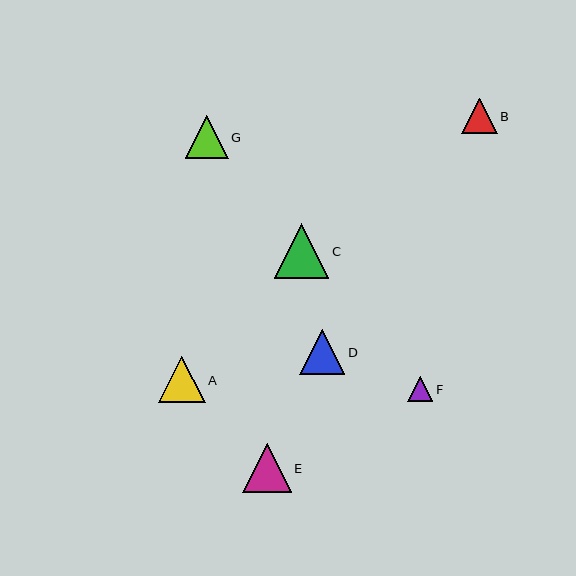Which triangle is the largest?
Triangle C is the largest with a size of approximately 54 pixels.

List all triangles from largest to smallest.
From largest to smallest: C, E, A, D, G, B, F.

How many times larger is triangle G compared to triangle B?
Triangle G is approximately 1.2 times the size of triangle B.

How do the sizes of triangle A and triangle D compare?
Triangle A and triangle D are approximately the same size.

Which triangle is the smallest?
Triangle F is the smallest with a size of approximately 25 pixels.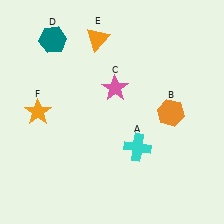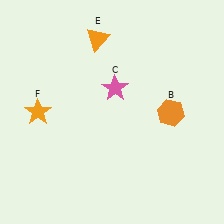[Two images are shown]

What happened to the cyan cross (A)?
The cyan cross (A) was removed in Image 2. It was in the bottom-right area of Image 1.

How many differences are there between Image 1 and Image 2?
There are 2 differences between the two images.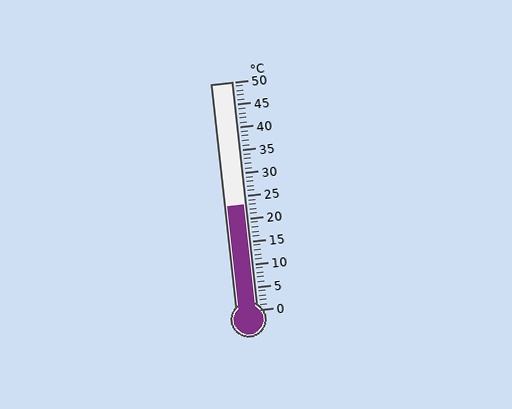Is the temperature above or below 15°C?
The temperature is above 15°C.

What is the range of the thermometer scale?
The thermometer scale ranges from 0°C to 50°C.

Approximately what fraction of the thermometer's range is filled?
The thermometer is filled to approximately 45% of its range.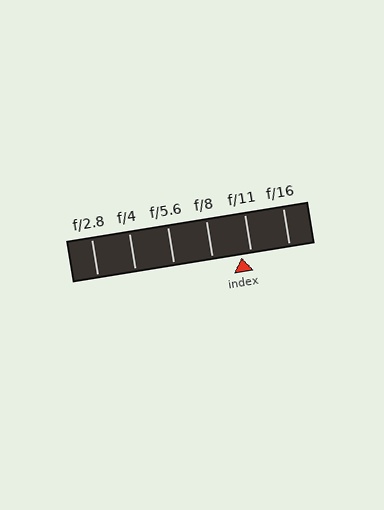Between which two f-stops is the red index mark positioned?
The index mark is between f/8 and f/11.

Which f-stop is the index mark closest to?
The index mark is closest to f/11.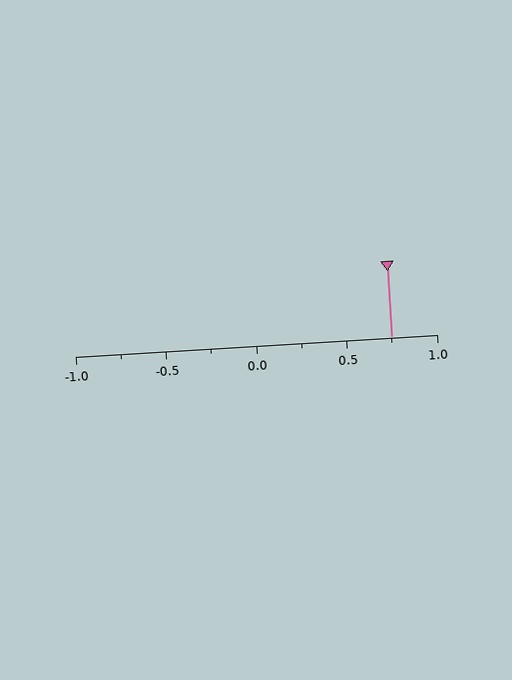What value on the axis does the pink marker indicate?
The marker indicates approximately 0.75.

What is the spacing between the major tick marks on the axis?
The major ticks are spaced 0.5 apart.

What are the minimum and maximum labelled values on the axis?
The axis runs from -1.0 to 1.0.